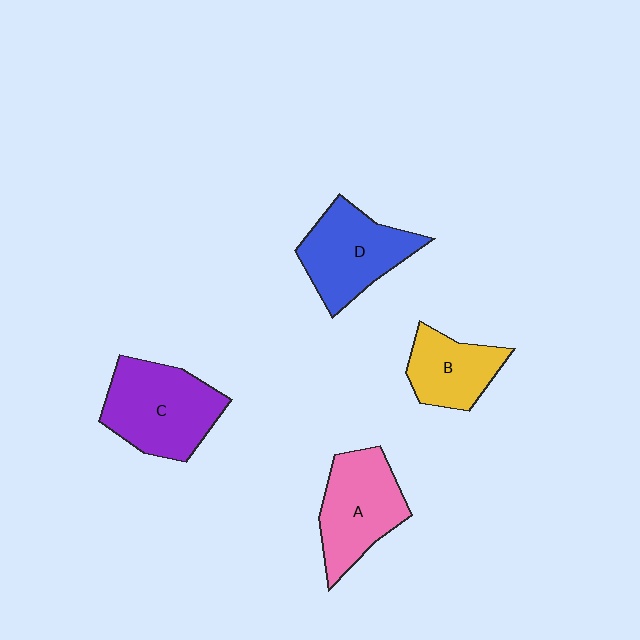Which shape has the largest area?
Shape C (purple).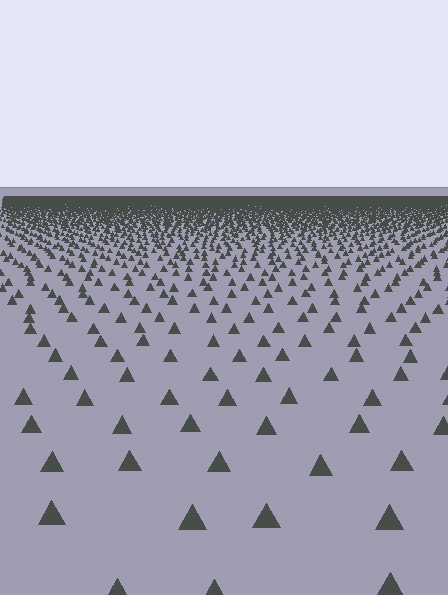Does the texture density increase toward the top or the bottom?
Density increases toward the top.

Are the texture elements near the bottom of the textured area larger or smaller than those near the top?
Larger. Near the bottom, elements are closer to the viewer and appear at a bigger on-screen size.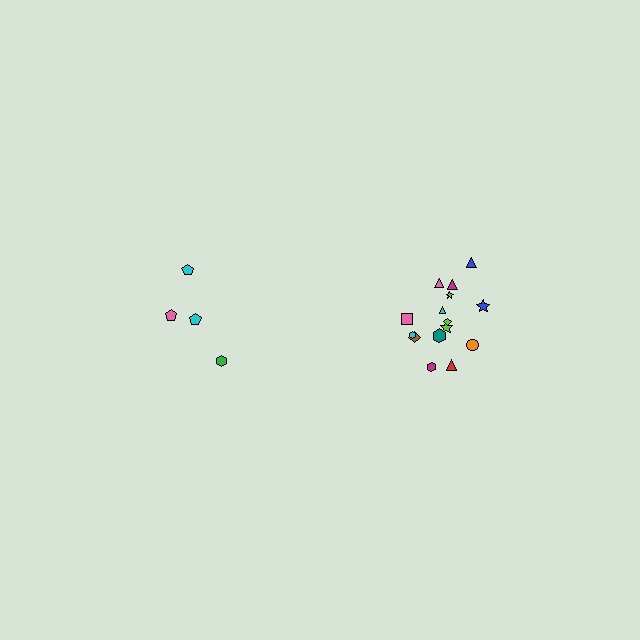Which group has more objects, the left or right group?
The right group.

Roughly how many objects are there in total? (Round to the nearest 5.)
Roughly 20 objects in total.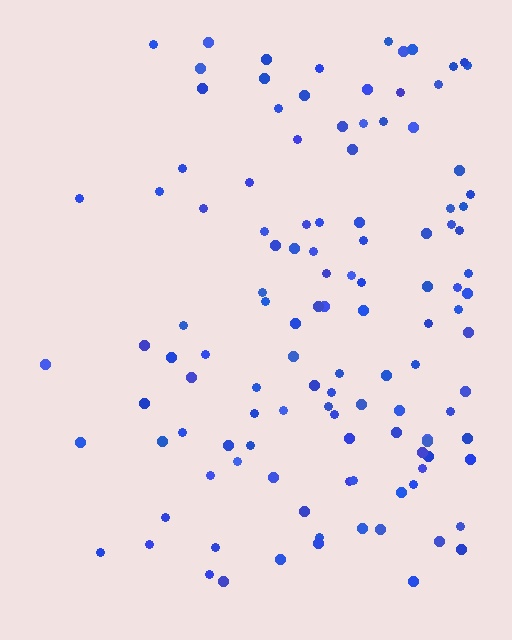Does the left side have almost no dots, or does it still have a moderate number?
Still a moderate number, just noticeably fewer than the right.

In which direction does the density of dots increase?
From left to right, with the right side densest.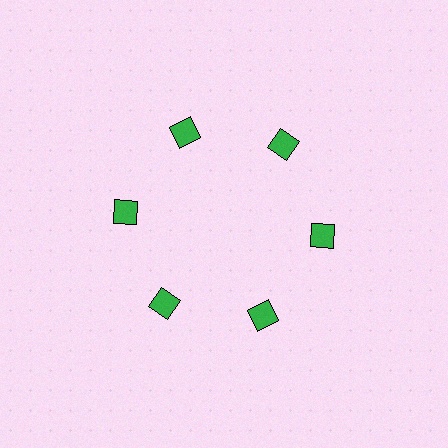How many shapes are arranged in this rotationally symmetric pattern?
There are 6 shapes, arranged in 6 groups of 1.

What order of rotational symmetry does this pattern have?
This pattern has 6-fold rotational symmetry.